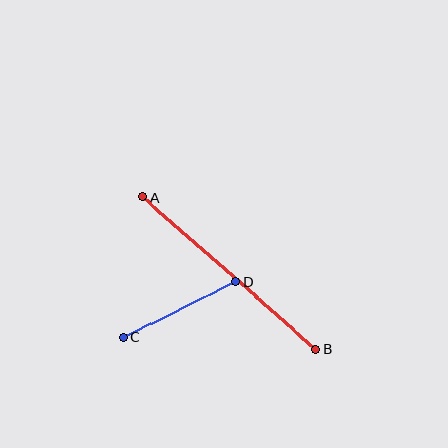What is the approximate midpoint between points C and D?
The midpoint is at approximately (179, 310) pixels.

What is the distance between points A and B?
The distance is approximately 230 pixels.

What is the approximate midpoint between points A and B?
The midpoint is at approximately (230, 273) pixels.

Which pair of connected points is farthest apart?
Points A and B are farthest apart.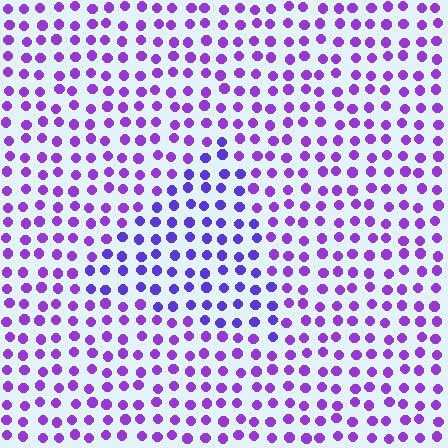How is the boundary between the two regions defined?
The boundary is defined purely by a slight shift in hue (about 24 degrees). Spacing, size, and orientation are identical on both sides.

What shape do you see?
I see a triangle.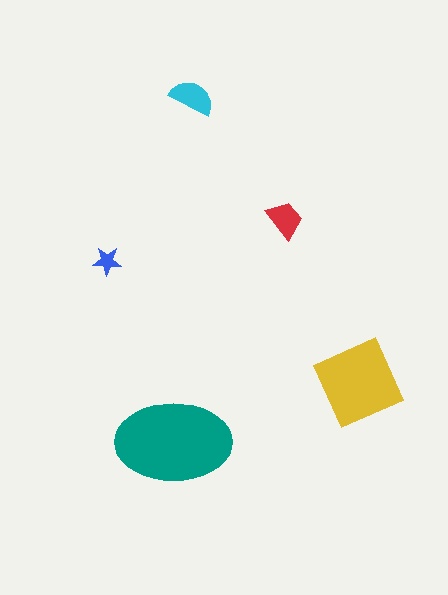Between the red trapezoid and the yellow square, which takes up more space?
The yellow square.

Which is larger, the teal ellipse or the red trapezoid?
The teal ellipse.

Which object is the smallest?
The blue star.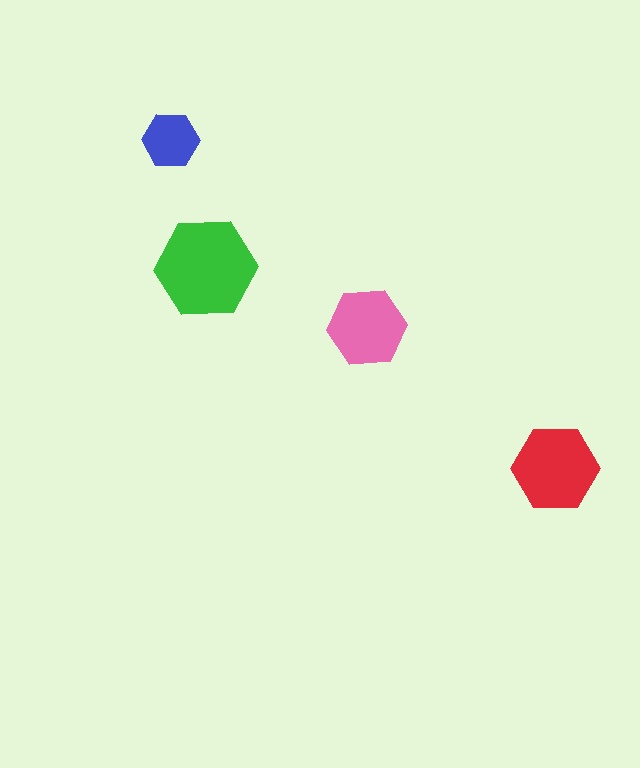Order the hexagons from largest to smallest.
the green one, the red one, the pink one, the blue one.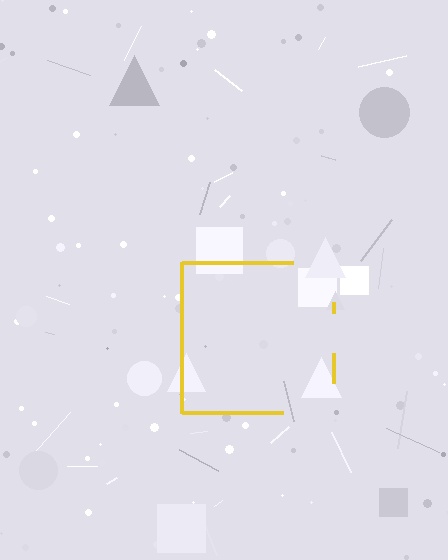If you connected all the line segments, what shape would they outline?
They would outline a square.